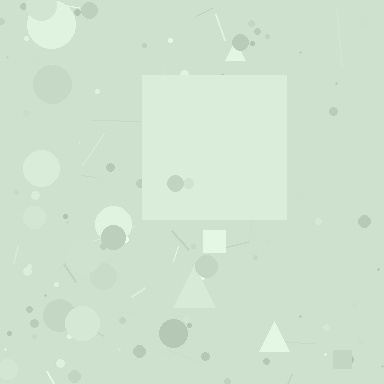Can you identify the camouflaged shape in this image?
The camouflaged shape is a square.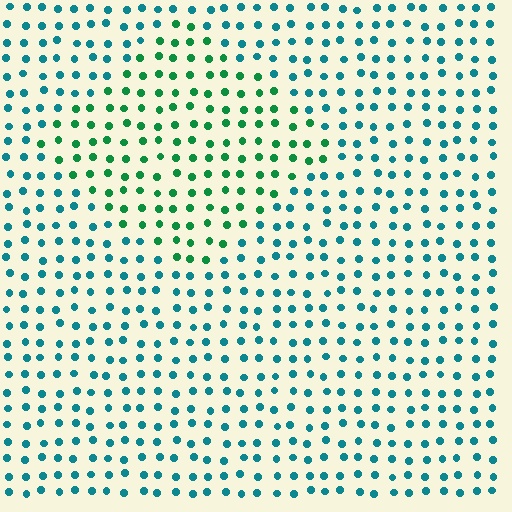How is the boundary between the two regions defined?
The boundary is defined purely by a slight shift in hue (about 42 degrees). Spacing, size, and orientation are identical on both sides.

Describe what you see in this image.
The image is filled with small teal elements in a uniform arrangement. A diamond-shaped region is visible where the elements are tinted to a slightly different hue, forming a subtle color boundary.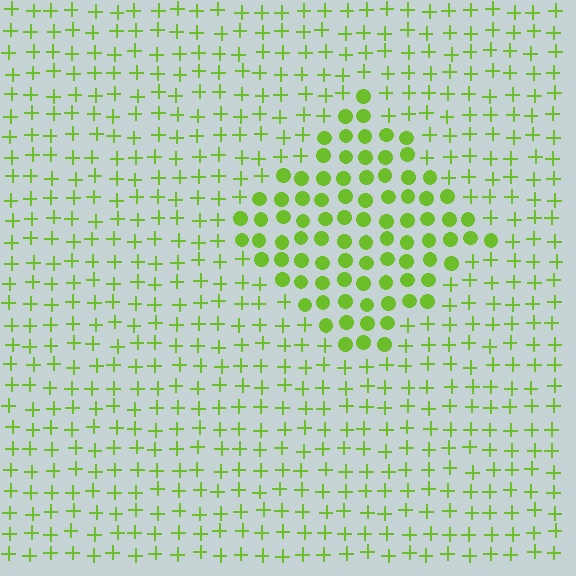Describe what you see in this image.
The image is filled with small lime elements arranged in a uniform grid. A diamond-shaped region contains circles, while the surrounding area contains plus signs. The boundary is defined purely by the change in element shape.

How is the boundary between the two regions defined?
The boundary is defined by a change in element shape: circles inside vs. plus signs outside. All elements share the same color and spacing.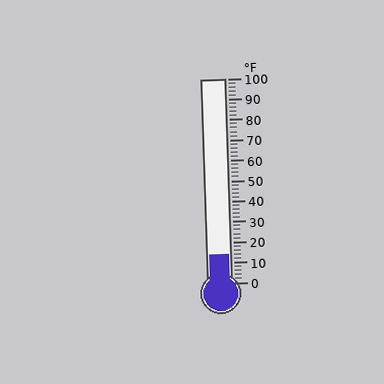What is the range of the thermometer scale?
The thermometer scale ranges from 0°F to 100°F.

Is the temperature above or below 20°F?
The temperature is below 20°F.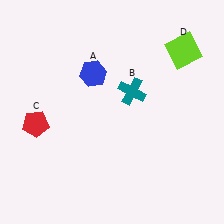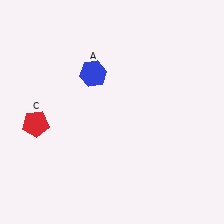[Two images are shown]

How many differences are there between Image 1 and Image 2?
There are 2 differences between the two images.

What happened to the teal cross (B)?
The teal cross (B) was removed in Image 2. It was in the top-right area of Image 1.